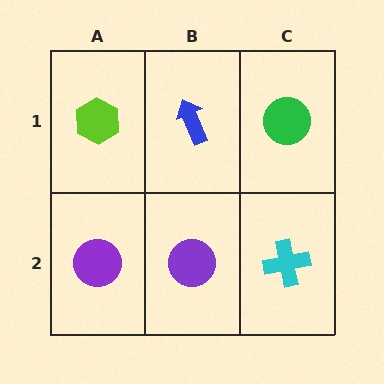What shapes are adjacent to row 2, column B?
A blue arrow (row 1, column B), a purple circle (row 2, column A), a cyan cross (row 2, column C).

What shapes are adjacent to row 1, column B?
A purple circle (row 2, column B), a lime hexagon (row 1, column A), a green circle (row 1, column C).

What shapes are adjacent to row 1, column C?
A cyan cross (row 2, column C), a blue arrow (row 1, column B).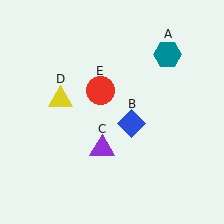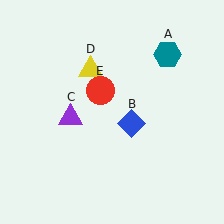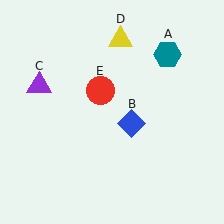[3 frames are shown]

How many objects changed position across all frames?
2 objects changed position: purple triangle (object C), yellow triangle (object D).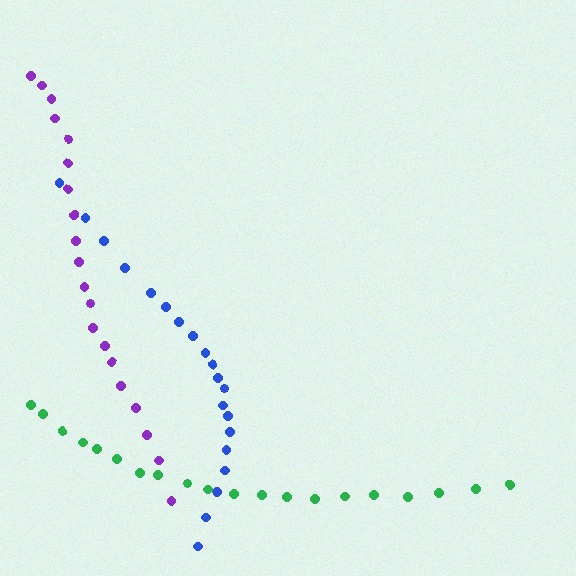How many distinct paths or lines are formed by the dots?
There are 3 distinct paths.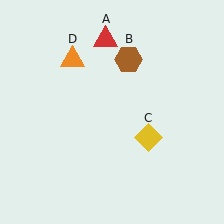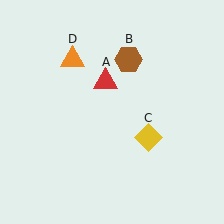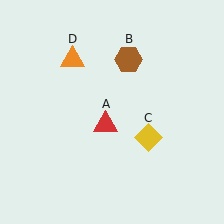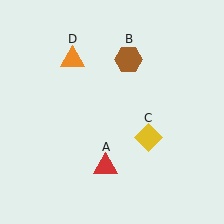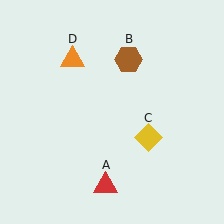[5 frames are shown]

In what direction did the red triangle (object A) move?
The red triangle (object A) moved down.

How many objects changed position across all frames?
1 object changed position: red triangle (object A).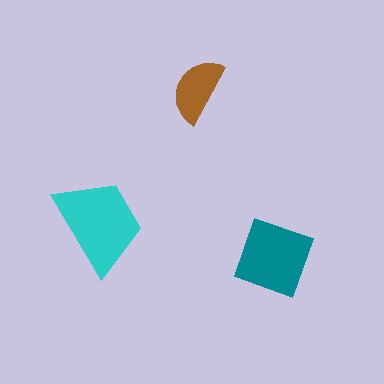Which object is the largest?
The cyan trapezoid.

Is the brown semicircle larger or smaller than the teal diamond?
Smaller.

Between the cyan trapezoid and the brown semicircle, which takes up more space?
The cyan trapezoid.